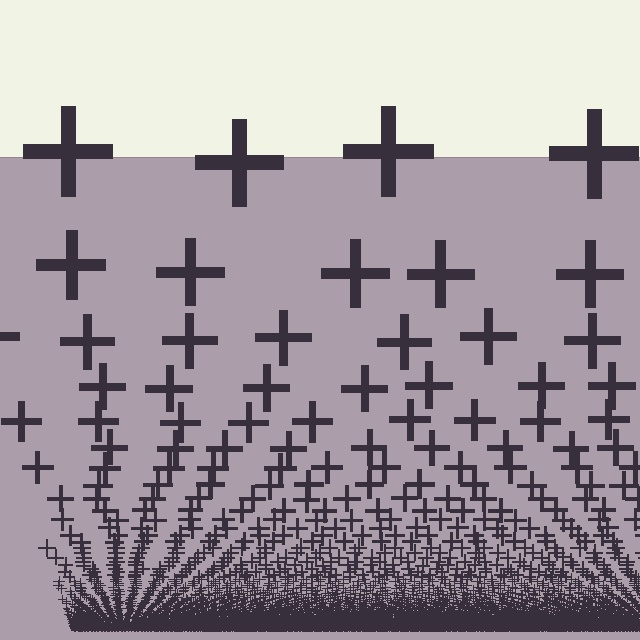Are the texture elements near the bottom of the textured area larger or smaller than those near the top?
Smaller. The gradient is inverted — elements near the bottom are smaller and denser.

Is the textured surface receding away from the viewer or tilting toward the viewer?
The surface appears to tilt toward the viewer. Texture elements get larger and sparser toward the top.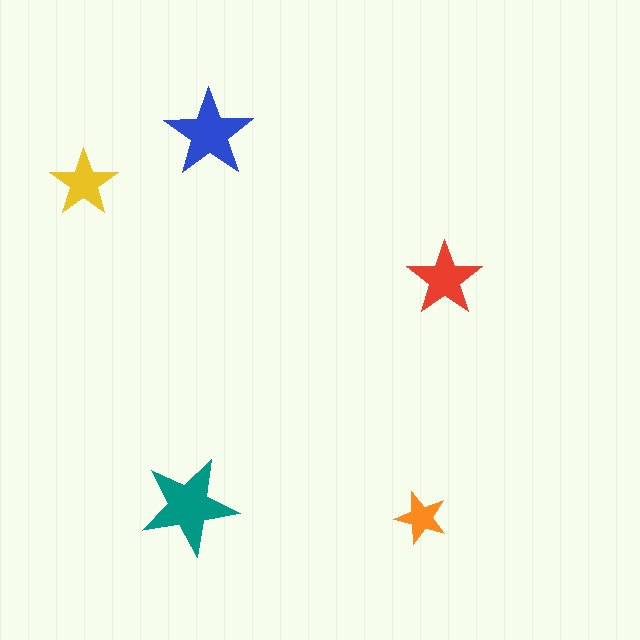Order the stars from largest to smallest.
the teal one, the blue one, the red one, the yellow one, the orange one.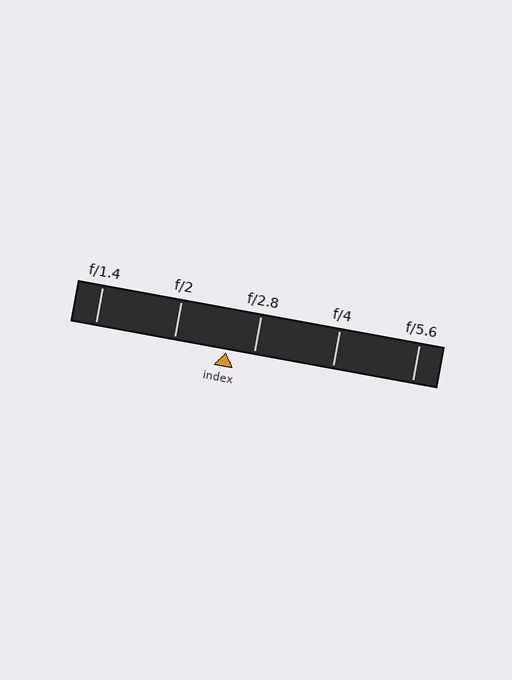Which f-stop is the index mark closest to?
The index mark is closest to f/2.8.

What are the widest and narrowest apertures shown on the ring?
The widest aperture shown is f/1.4 and the narrowest is f/5.6.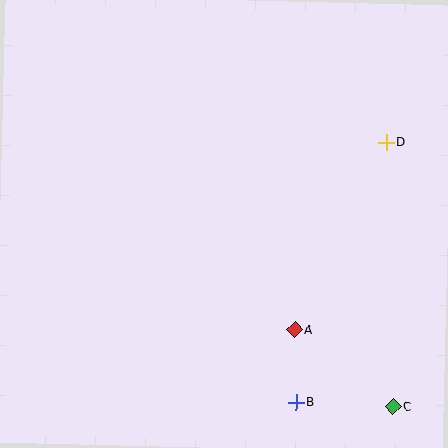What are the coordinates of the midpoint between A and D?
The midpoint between A and D is at (341, 236).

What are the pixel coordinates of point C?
Point C is at (393, 406).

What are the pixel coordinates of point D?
Point D is at (386, 142).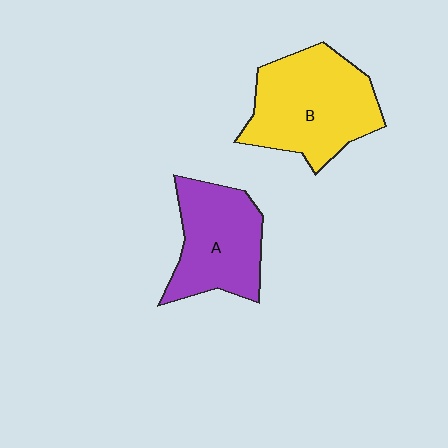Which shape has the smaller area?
Shape A (purple).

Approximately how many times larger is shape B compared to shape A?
Approximately 1.3 times.